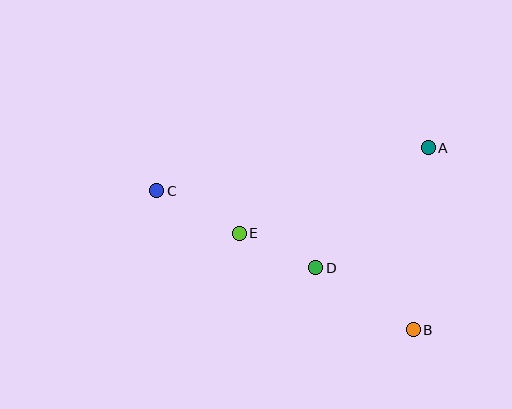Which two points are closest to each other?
Points D and E are closest to each other.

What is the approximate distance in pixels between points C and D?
The distance between C and D is approximately 177 pixels.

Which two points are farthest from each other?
Points B and C are farthest from each other.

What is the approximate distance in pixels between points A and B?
The distance between A and B is approximately 182 pixels.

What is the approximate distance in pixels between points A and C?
The distance between A and C is approximately 275 pixels.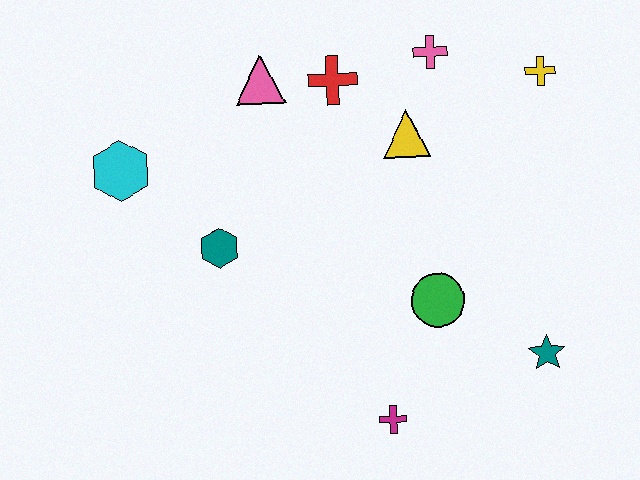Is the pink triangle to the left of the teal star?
Yes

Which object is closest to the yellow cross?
The pink cross is closest to the yellow cross.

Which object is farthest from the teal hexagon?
The yellow cross is farthest from the teal hexagon.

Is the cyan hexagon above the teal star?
Yes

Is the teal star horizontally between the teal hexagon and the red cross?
No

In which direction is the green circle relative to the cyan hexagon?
The green circle is to the right of the cyan hexagon.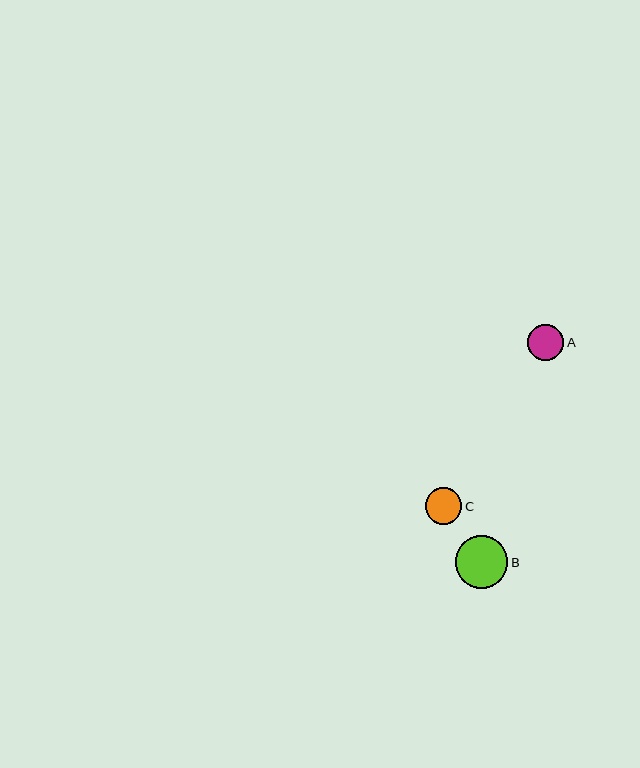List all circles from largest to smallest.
From largest to smallest: B, A, C.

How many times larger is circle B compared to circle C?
Circle B is approximately 1.4 times the size of circle C.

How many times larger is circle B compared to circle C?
Circle B is approximately 1.4 times the size of circle C.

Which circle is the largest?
Circle B is the largest with a size of approximately 53 pixels.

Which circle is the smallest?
Circle C is the smallest with a size of approximately 36 pixels.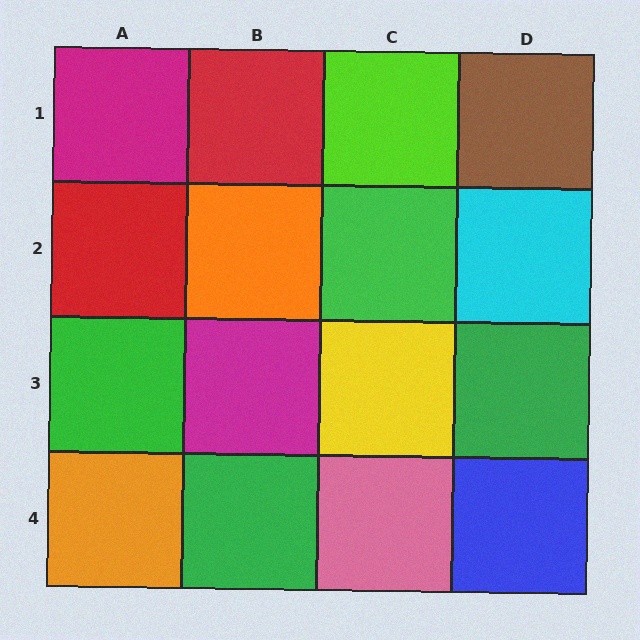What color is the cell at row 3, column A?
Green.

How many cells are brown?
1 cell is brown.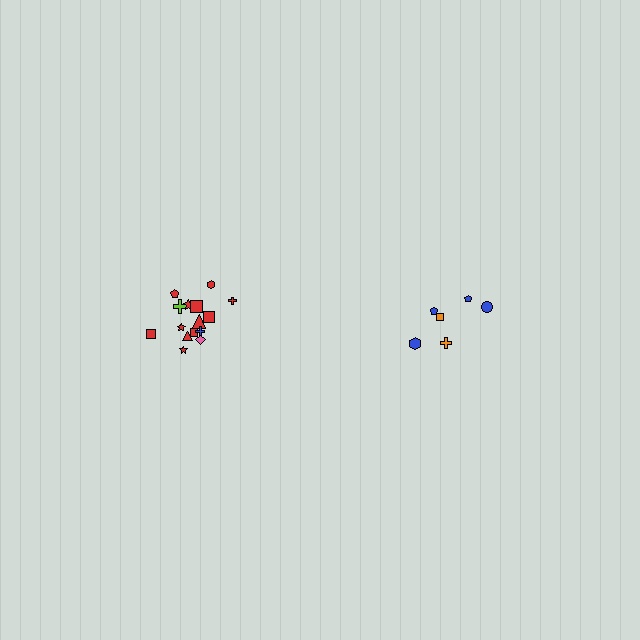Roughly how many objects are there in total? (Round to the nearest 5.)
Roughly 20 objects in total.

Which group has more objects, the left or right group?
The left group.